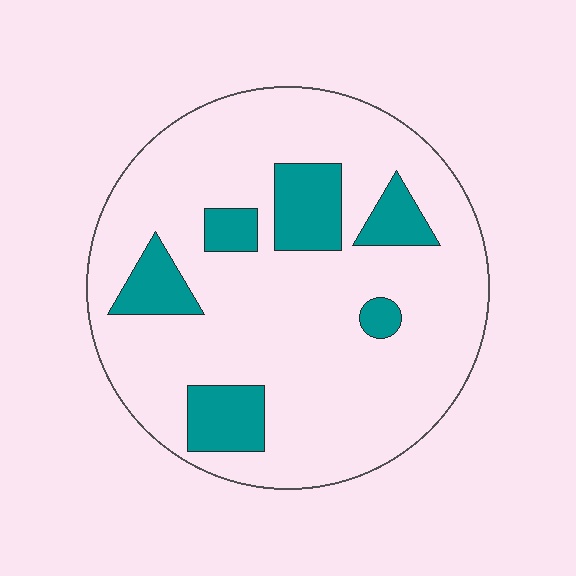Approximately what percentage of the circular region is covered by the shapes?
Approximately 20%.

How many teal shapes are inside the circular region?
6.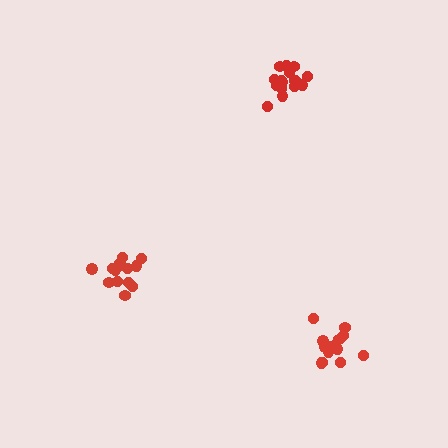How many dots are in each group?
Group 1: 14 dots, Group 2: 14 dots, Group 3: 17 dots (45 total).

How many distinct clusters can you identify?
There are 3 distinct clusters.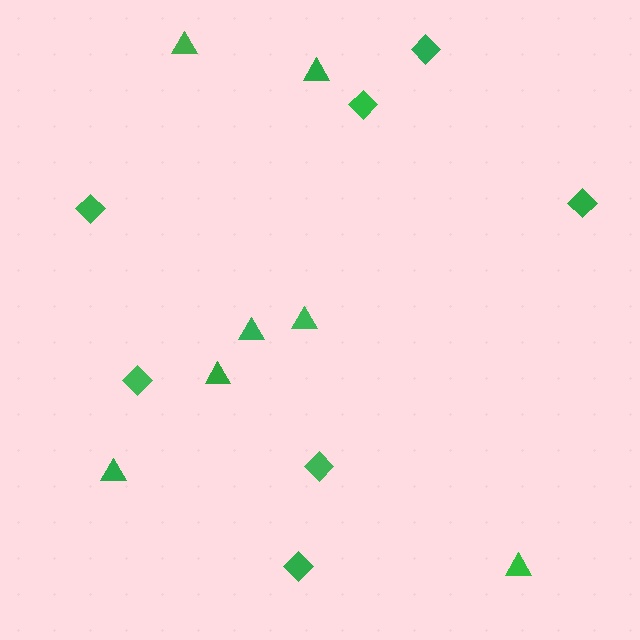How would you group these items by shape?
There are 2 groups: one group of triangles (7) and one group of diamonds (7).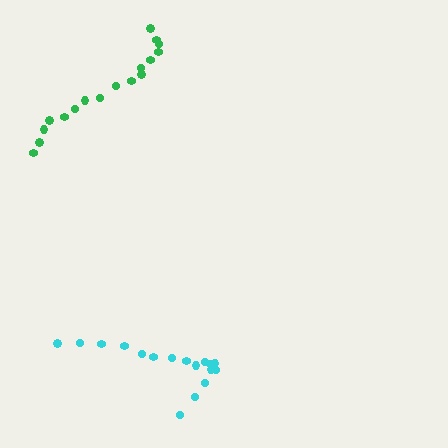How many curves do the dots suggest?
There are 2 distinct paths.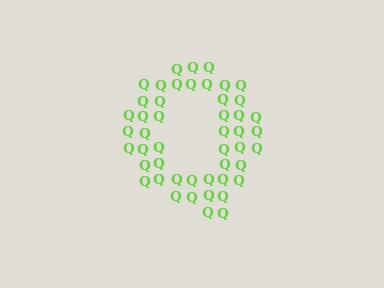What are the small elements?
The small elements are letter Q's.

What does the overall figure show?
The overall figure shows the letter Q.